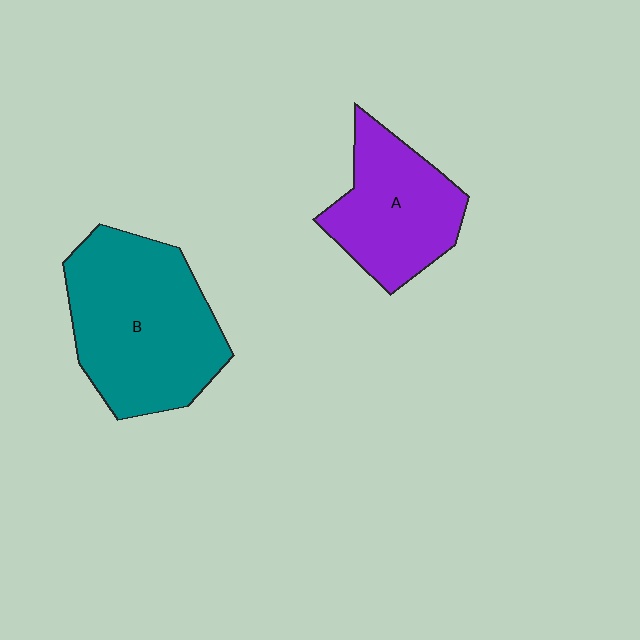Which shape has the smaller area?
Shape A (purple).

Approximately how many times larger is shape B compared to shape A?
Approximately 1.5 times.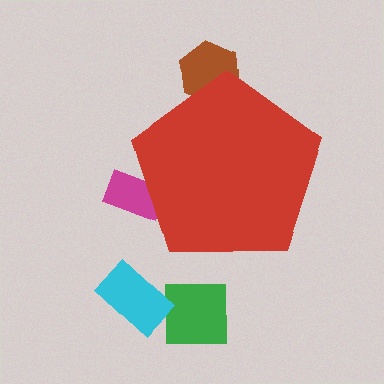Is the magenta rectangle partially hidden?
Yes, the magenta rectangle is partially hidden behind the red pentagon.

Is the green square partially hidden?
No, the green square is fully visible.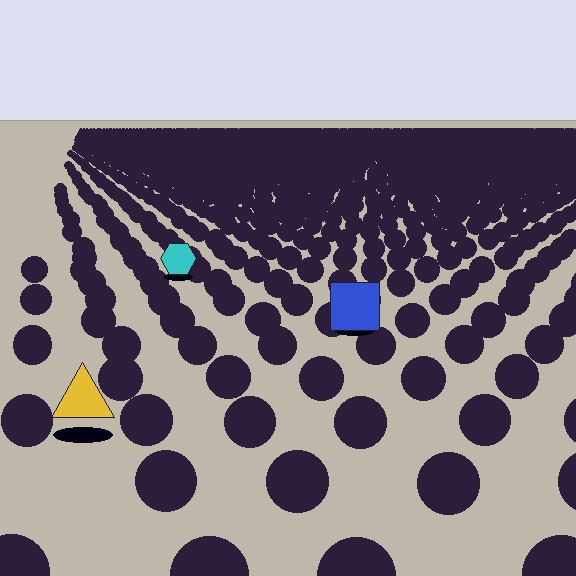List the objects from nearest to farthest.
From nearest to farthest: the yellow triangle, the blue square, the cyan hexagon.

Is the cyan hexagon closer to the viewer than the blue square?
No. The blue square is closer — you can tell from the texture gradient: the ground texture is coarser near it.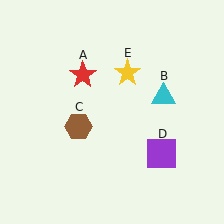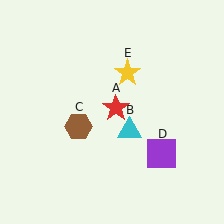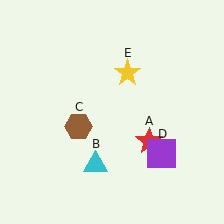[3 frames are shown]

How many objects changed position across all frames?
2 objects changed position: red star (object A), cyan triangle (object B).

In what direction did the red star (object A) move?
The red star (object A) moved down and to the right.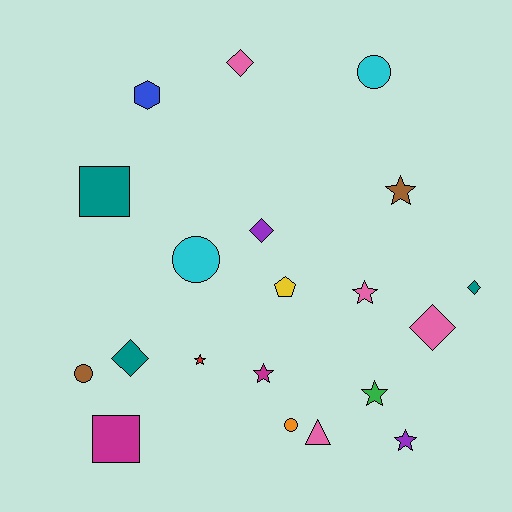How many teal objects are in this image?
There are 3 teal objects.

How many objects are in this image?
There are 20 objects.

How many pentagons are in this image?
There is 1 pentagon.